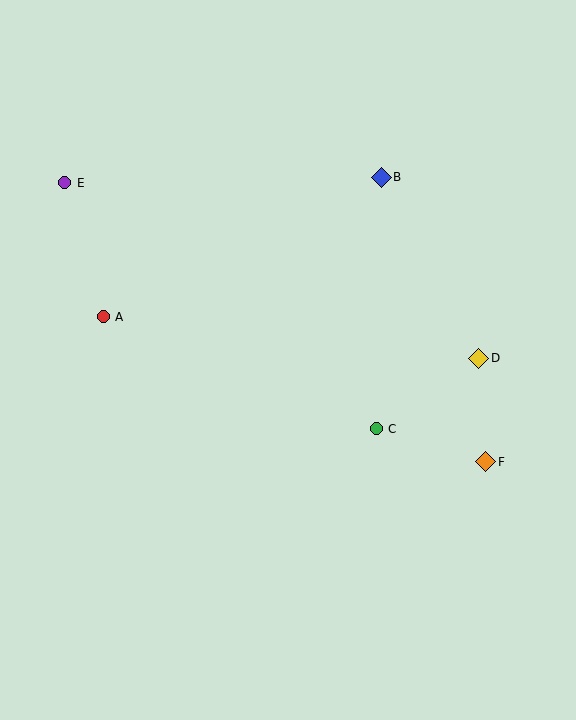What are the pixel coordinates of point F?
Point F is at (486, 462).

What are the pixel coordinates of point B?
Point B is at (381, 177).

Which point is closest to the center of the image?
Point C at (376, 429) is closest to the center.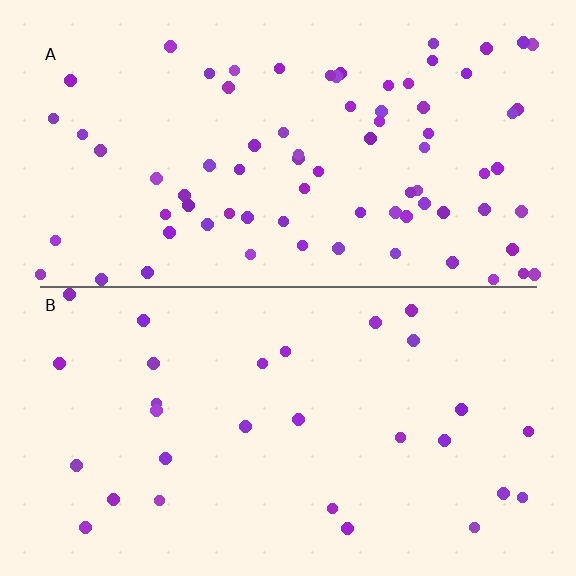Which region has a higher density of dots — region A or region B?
A (the top).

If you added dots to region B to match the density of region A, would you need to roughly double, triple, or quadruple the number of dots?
Approximately triple.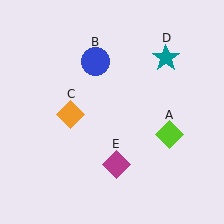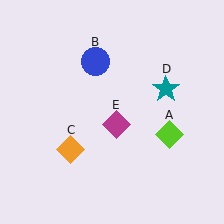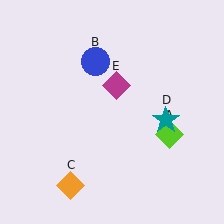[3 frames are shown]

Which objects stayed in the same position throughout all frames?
Lime diamond (object A) and blue circle (object B) remained stationary.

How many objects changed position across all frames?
3 objects changed position: orange diamond (object C), teal star (object D), magenta diamond (object E).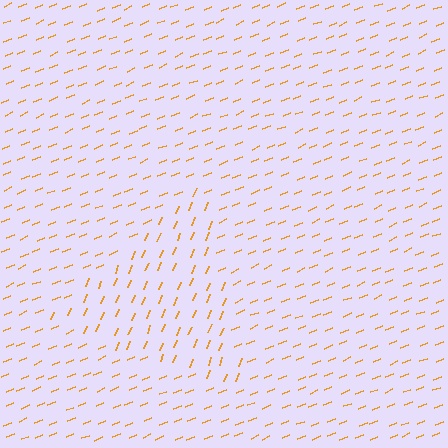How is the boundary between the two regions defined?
The boundary is defined purely by a change in line orientation (approximately 45 degrees difference). All lines are the same color and thickness.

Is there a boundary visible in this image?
Yes, there is a texture boundary formed by a change in line orientation.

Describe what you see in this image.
The image is filled with small orange line segments. A triangle region in the image has lines oriented differently from the surrounding lines, creating a visible texture boundary.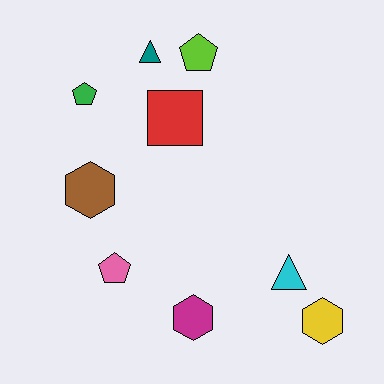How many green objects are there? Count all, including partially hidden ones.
There is 1 green object.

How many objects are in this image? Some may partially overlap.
There are 9 objects.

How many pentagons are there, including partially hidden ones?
There are 3 pentagons.